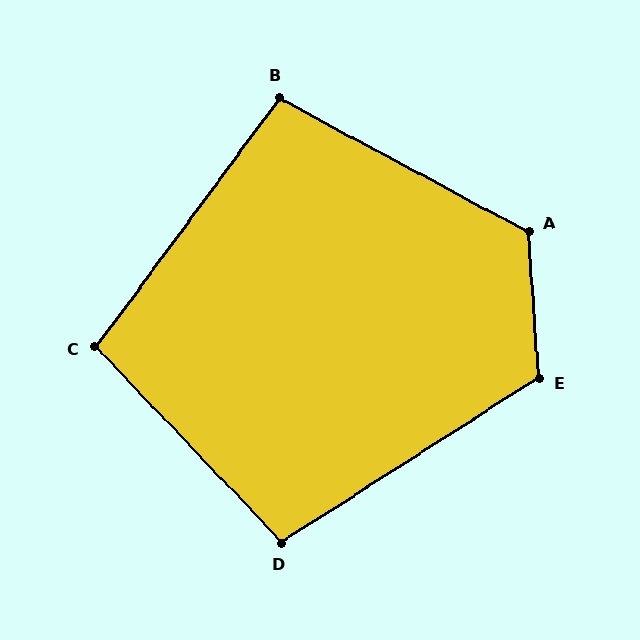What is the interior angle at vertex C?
Approximately 100 degrees (obtuse).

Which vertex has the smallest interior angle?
B, at approximately 98 degrees.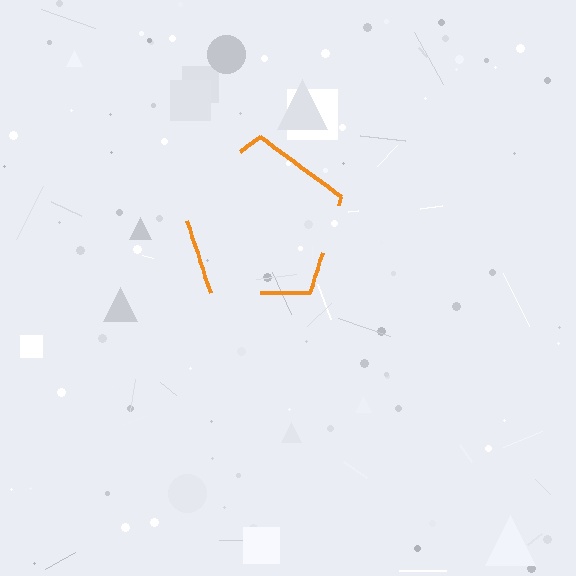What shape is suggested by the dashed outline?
The dashed outline suggests a pentagon.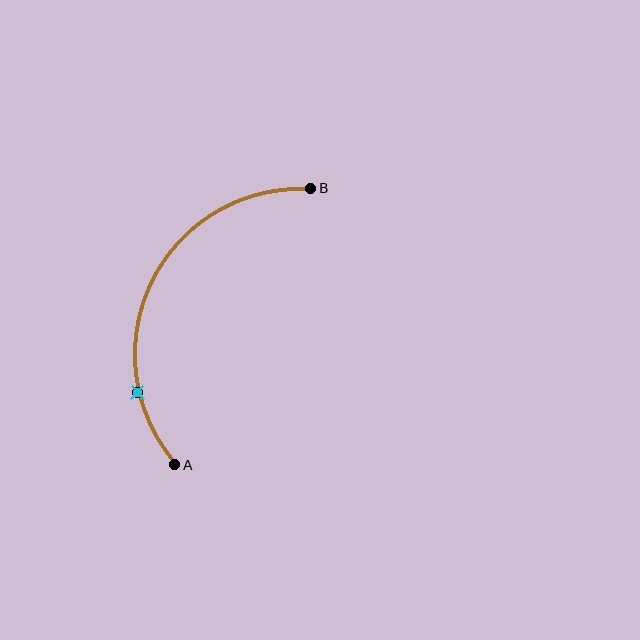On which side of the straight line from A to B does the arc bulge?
The arc bulges to the left of the straight line connecting A and B.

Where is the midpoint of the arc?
The arc midpoint is the point on the curve farthest from the straight line joining A and B. It sits to the left of that line.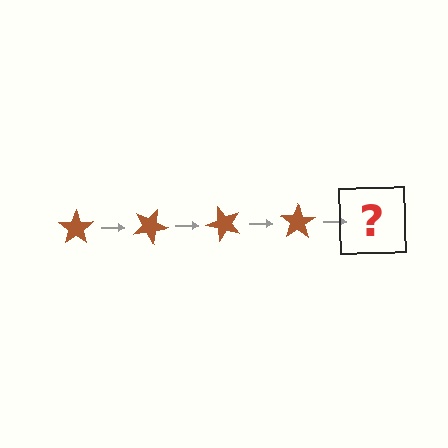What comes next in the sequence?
The next element should be a brown star rotated 100 degrees.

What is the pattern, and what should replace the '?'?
The pattern is that the star rotates 25 degrees each step. The '?' should be a brown star rotated 100 degrees.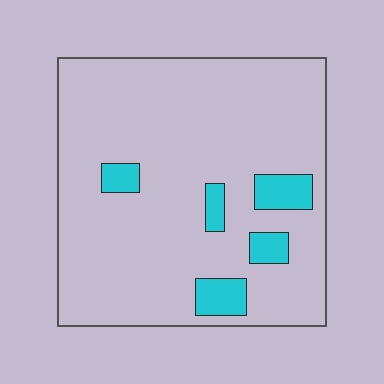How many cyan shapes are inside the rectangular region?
5.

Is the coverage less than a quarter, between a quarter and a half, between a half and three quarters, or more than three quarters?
Less than a quarter.